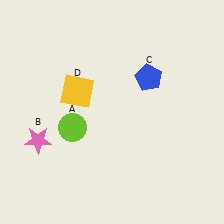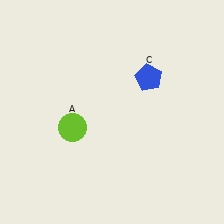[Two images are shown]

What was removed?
The yellow square (D), the pink star (B) were removed in Image 2.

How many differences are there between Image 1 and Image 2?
There are 2 differences between the two images.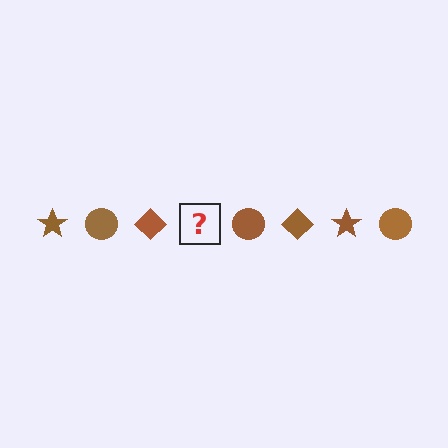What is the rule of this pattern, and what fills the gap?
The rule is that the pattern cycles through star, circle, diamond shapes in brown. The gap should be filled with a brown star.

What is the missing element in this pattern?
The missing element is a brown star.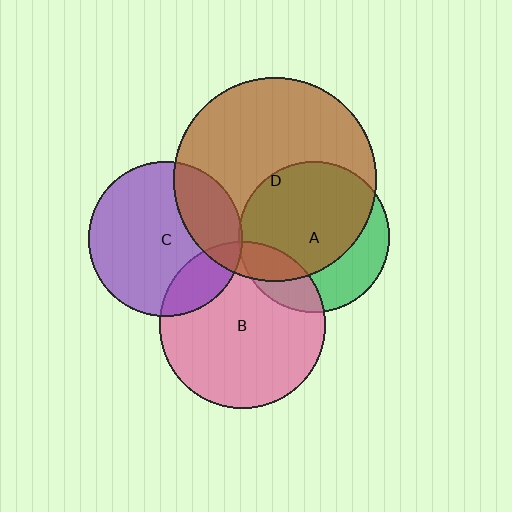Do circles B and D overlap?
Yes.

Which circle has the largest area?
Circle D (brown).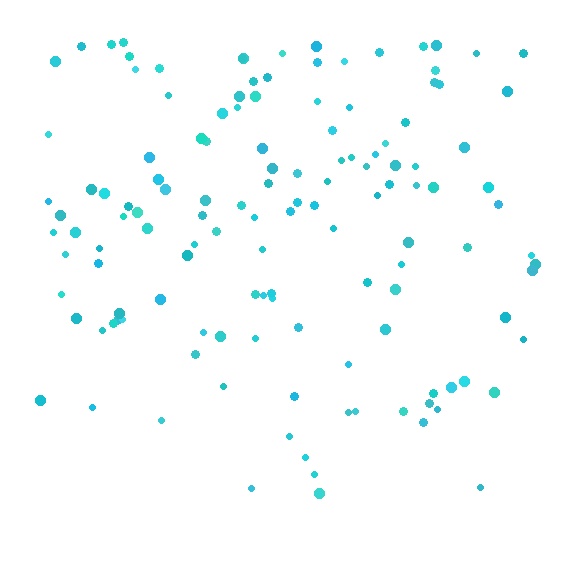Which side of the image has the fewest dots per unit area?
The bottom.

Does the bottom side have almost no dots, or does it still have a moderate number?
Still a moderate number, just noticeably fewer than the top.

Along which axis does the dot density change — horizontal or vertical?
Vertical.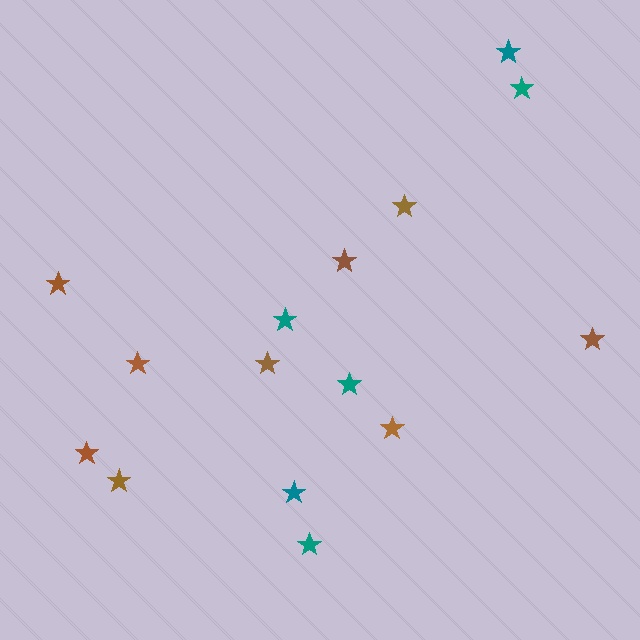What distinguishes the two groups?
There are 2 groups: one group of brown stars (9) and one group of teal stars (6).